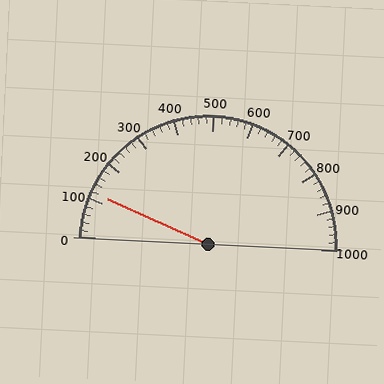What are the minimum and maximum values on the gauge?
The gauge ranges from 0 to 1000.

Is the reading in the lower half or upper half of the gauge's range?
The reading is in the lower half of the range (0 to 1000).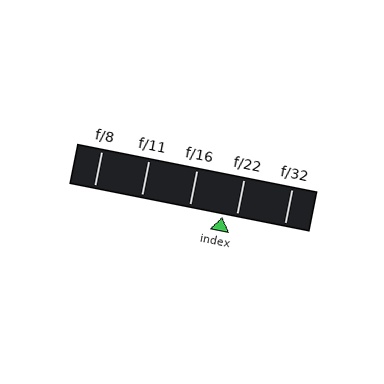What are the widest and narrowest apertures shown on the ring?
The widest aperture shown is f/8 and the narrowest is f/32.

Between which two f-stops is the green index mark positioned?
The index mark is between f/16 and f/22.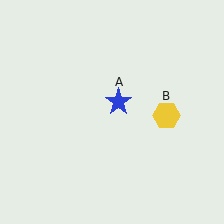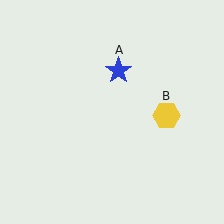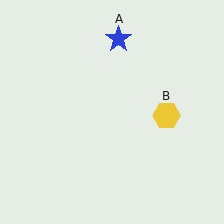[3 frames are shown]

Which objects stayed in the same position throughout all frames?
Yellow hexagon (object B) remained stationary.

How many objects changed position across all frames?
1 object changed position: blue star (object A).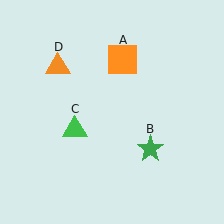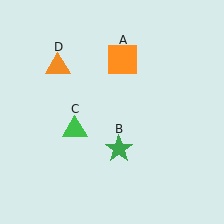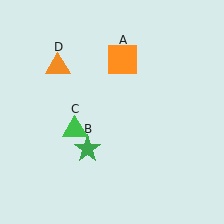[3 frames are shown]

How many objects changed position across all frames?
1 object changed position: green star (object B).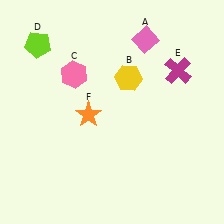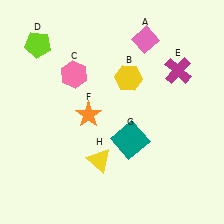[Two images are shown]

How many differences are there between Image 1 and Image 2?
There are 2 differences between the two images.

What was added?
A teal square (G), a yellow triangle (H) were added in Image 2.